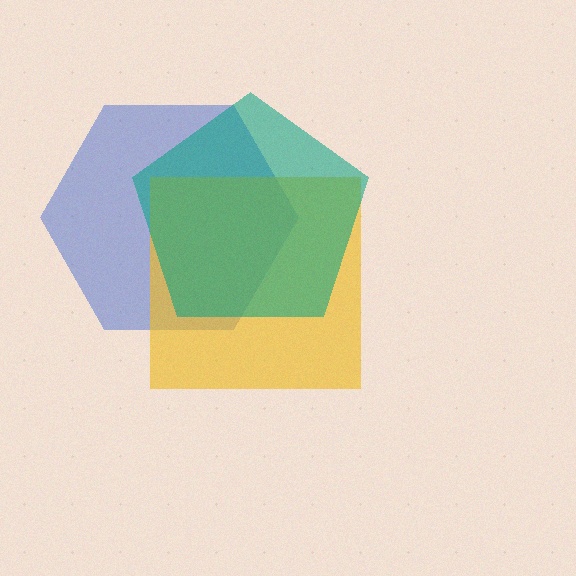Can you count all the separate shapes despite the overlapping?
Yes, there are 3 separate shapes.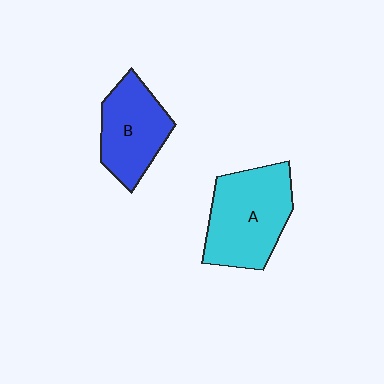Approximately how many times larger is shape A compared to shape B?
Approximately 1.3 times.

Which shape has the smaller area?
Shape B (blue).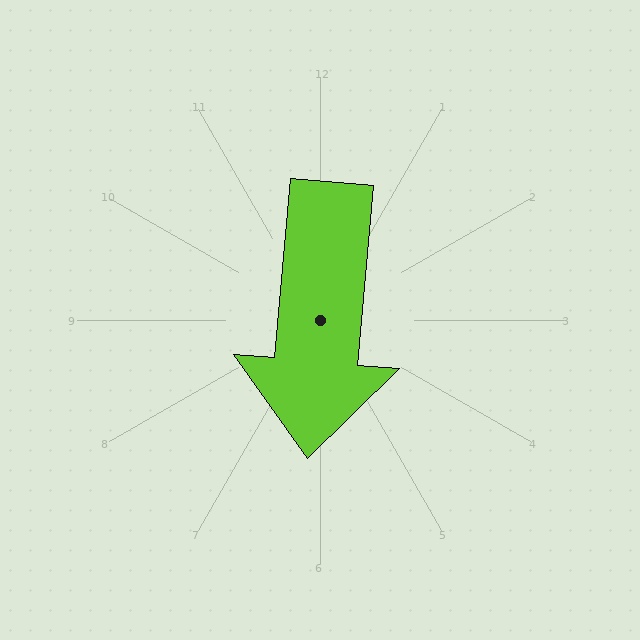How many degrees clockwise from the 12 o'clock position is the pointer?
Approximately 185 degrees.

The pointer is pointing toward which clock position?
Roughly 6 o'clock.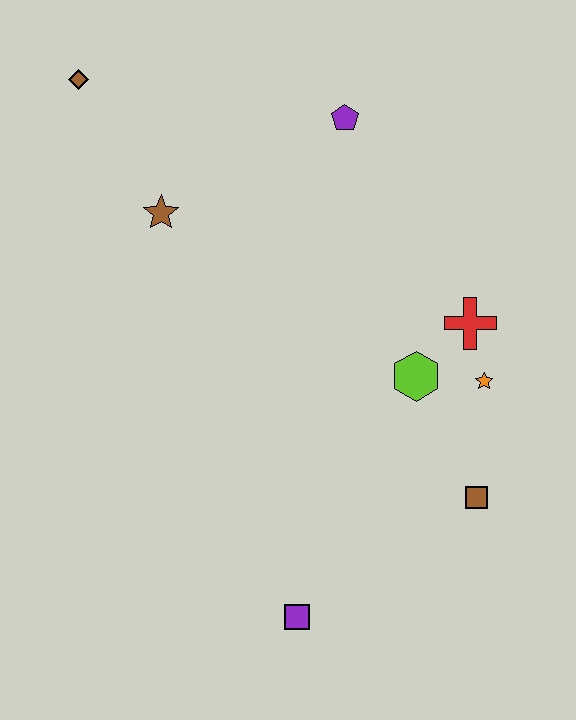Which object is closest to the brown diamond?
The brown star is closest to the brown diamond.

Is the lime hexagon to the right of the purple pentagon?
Yes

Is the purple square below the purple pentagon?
Yes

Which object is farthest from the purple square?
The brown diamond is farthest from the purple square.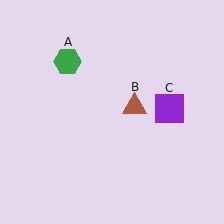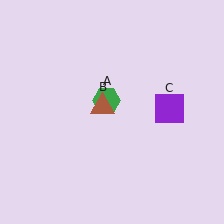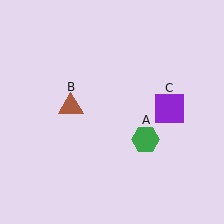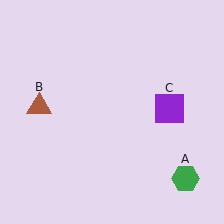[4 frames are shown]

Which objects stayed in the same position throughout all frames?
Purple square (object C) remained stationary.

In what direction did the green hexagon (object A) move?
The green hexagon (object A) moved down and to the right.